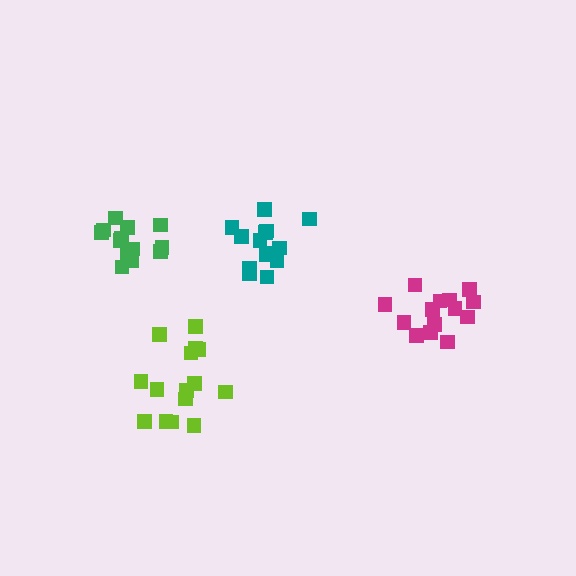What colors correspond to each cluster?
The clusters are colored: teal, lime, magenta, green.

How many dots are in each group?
Group 1: 15 dots, Group 2: 15 dots, Group 3: 14 dots, Group 4: 13 dots (57 total).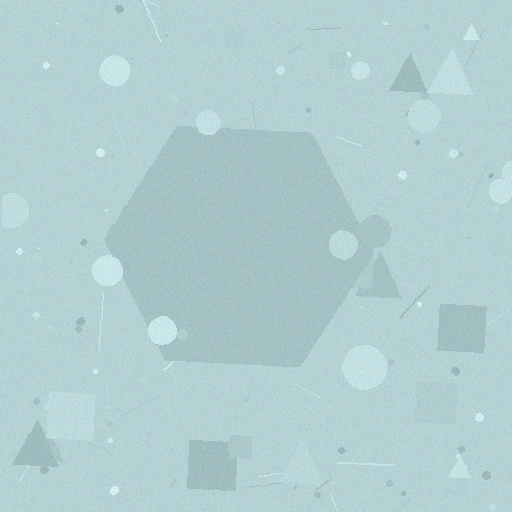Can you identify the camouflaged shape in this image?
The camouflaged shape is a hexagon.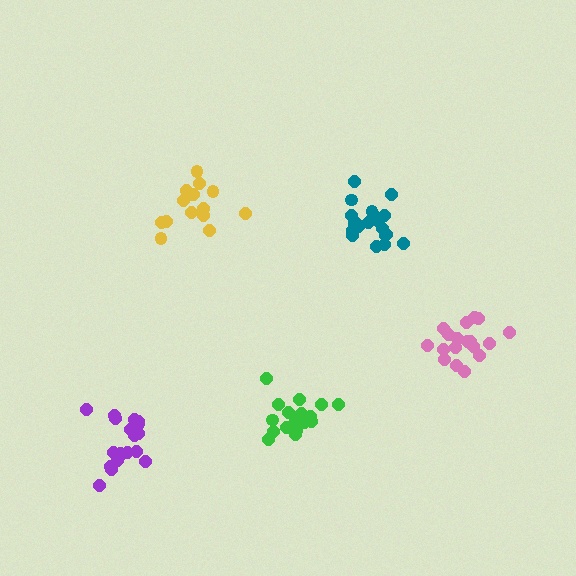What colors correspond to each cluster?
The clusters are colored: yellow, teal, purple, green, pink.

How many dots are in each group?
Group 1: 15 dots, Group 2: 20 dots, Group 3: 20 dots, Group 4: 19 dots, Group 5: 18 dots (92 total).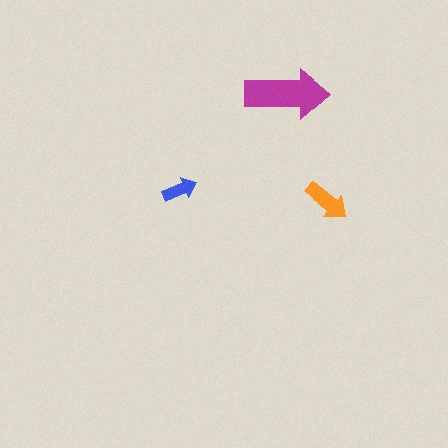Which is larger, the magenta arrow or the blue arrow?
The magenta one.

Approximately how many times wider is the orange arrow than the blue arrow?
About 1.5 times wider.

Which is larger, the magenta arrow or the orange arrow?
The magenta one.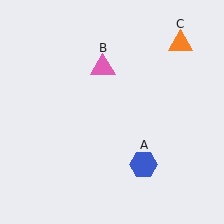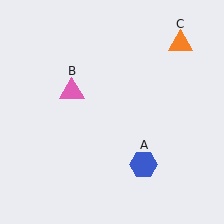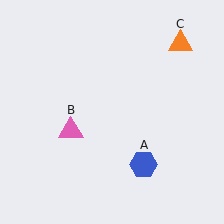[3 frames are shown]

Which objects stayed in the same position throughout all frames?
Blue hexagon (object A) and orange triangle (object C) remained stationary.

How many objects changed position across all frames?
1 object changed position: pink triangle (object B).